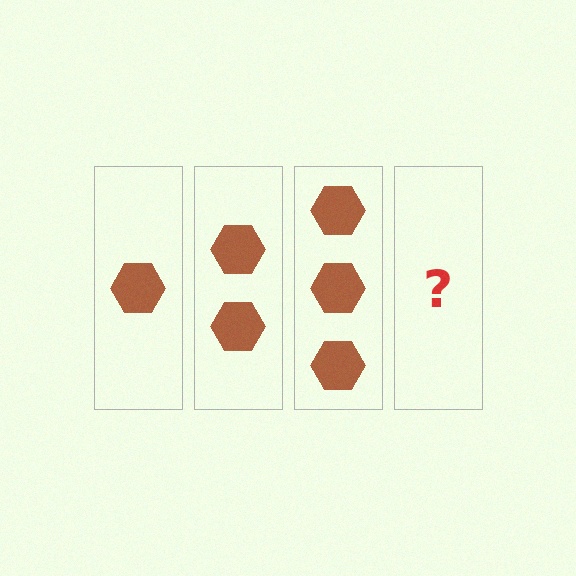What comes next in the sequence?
The next element should be 4 hexagons.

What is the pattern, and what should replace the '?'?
The pattern is that each step adds one more hexagon. The '?' should be 4 hexagons.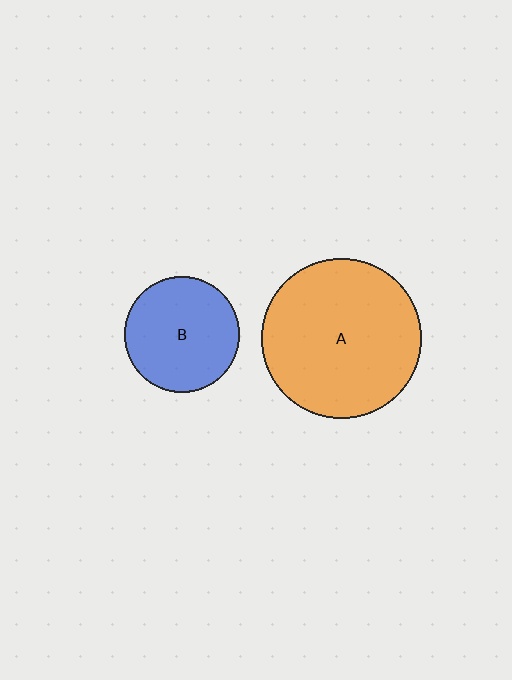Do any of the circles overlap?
No, none of the circles overlap.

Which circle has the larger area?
Circle A (orange).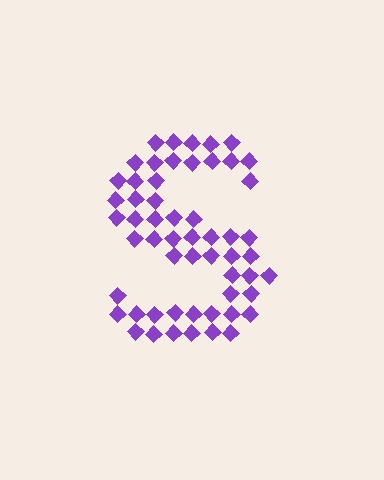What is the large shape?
The large shape is the letter S.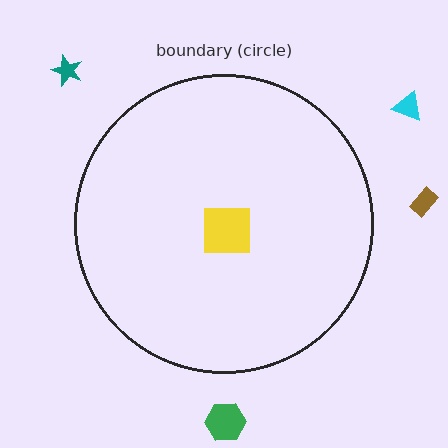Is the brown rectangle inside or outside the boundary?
Outside.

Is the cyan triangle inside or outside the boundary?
Outside.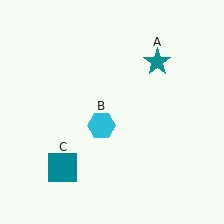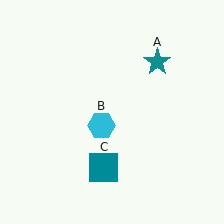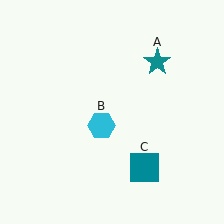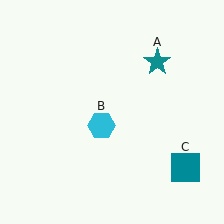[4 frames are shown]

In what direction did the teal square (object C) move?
The teal square (object C) moved right.